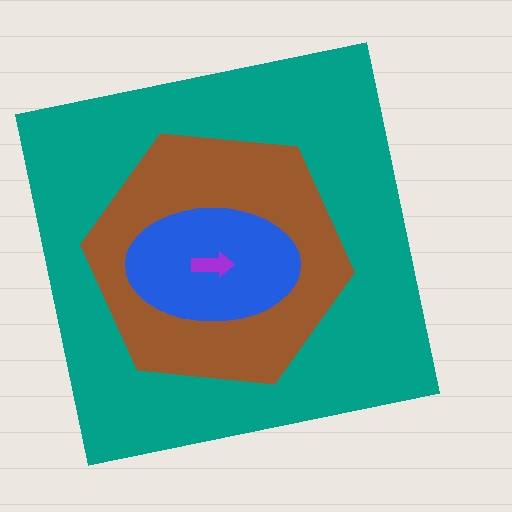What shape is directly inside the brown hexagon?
The blue ellipse.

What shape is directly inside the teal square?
The brown hexagon.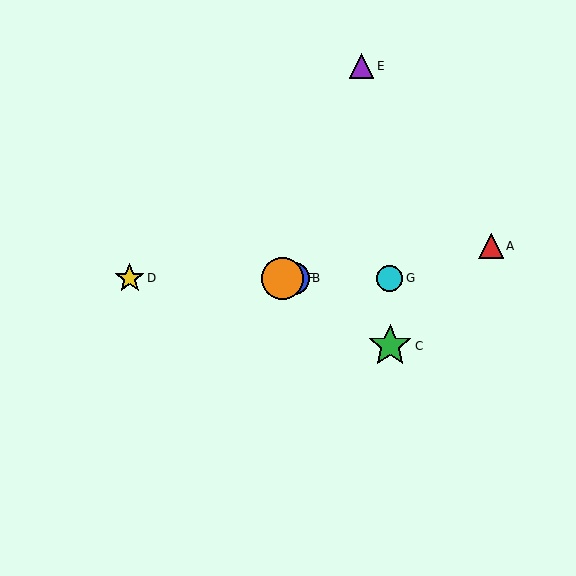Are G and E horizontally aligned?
No, G is at y≈278 and E is at y≈66.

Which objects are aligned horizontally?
Objects B, D, F, G are aligned horizontally.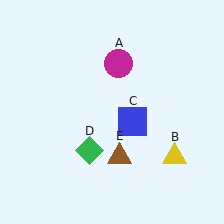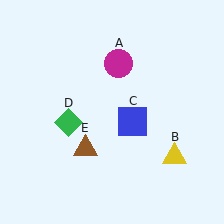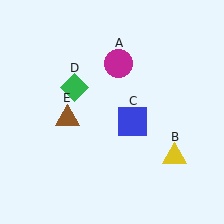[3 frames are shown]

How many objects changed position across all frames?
2 objects changed position: green diamond (object D), brown triangle (object E).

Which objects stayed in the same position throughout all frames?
Magenta circle (object A) and yellow triangle (object B) and blue square (object C) remained stationary.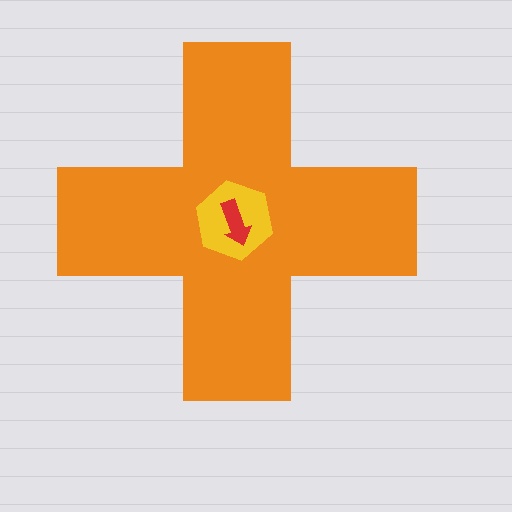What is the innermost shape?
The red arrow.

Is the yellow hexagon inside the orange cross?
Yes.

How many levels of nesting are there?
3.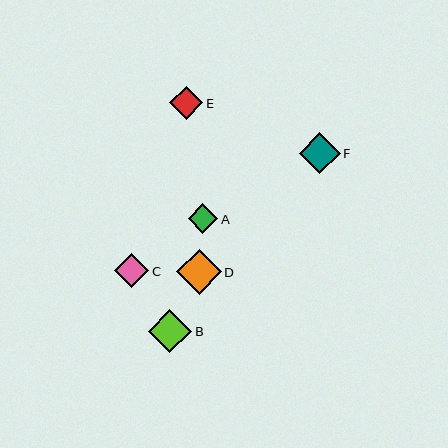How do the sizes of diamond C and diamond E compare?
Diamond C and diamond E are approximately the same size.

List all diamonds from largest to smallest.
From largest to smallest: D, B, F, C, E, A.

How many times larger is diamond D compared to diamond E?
Diamond D is approximately 1.3 times the size of diamond E.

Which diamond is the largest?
Diamond D is the largest with a size of approximately 45 pixels.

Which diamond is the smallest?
Diamond A is the smallest with a size of approximately 30 pixels.